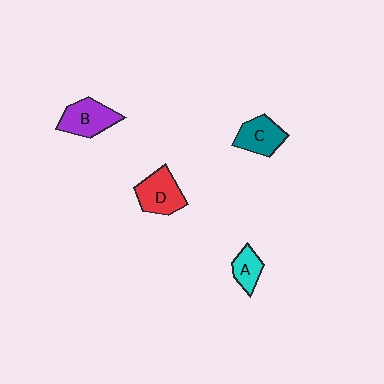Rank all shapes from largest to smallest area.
From largest to smallest: B (purple), D (red), C (teal), A (cyan).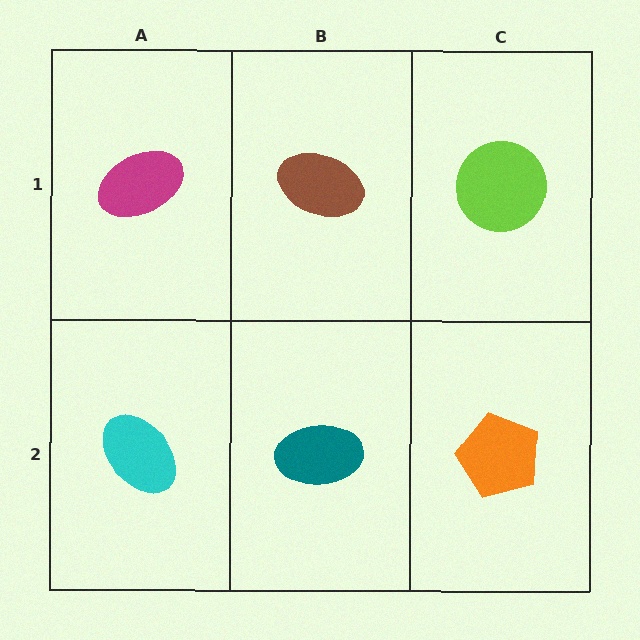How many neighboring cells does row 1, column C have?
2.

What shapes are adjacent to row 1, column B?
A teal ellipse (row 2, column B), a magenta ellipse (row 1, column A), a lime circle (row 1, column C).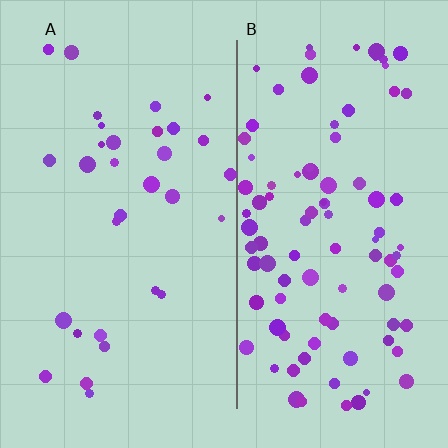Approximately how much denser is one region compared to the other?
Approximately 2.9× — region B over region A.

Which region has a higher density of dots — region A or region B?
B (the right).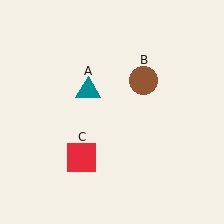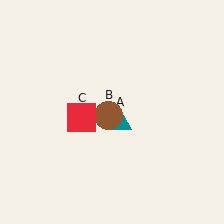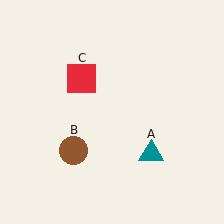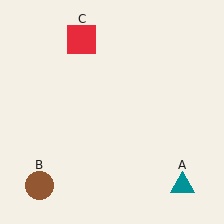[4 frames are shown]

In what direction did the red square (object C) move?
The red square (object C) moved up.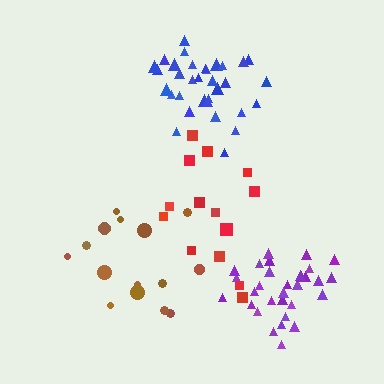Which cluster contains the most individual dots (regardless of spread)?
Blue (33).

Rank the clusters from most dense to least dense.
purple, blue, red, brown.